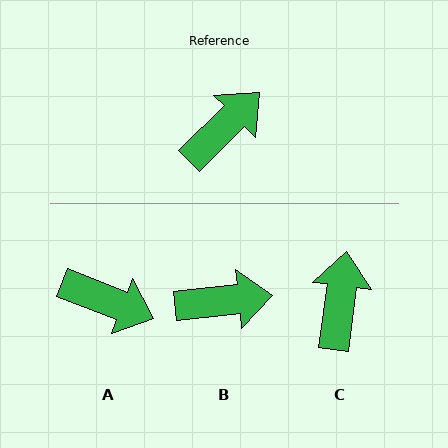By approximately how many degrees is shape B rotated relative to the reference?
Approximately 39 degrees clockwise.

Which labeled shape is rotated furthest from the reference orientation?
A, about 66 degrees away.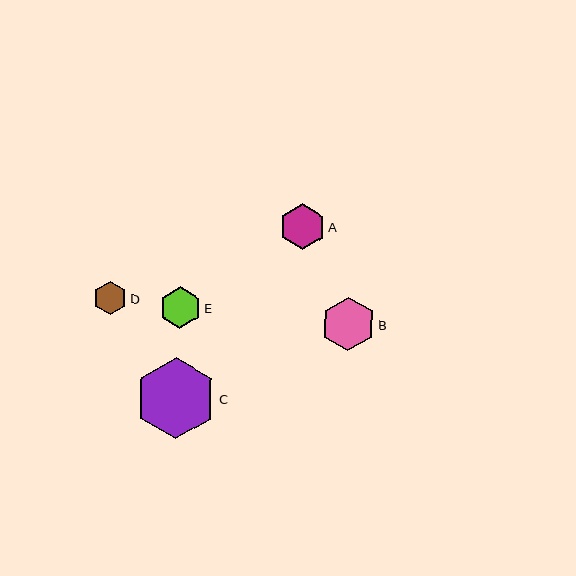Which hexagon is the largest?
Hexagon C is the largest with a size of approximately 81 pixels.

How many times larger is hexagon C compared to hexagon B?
Hexagon C is approximately 1.5 times the size of hexagon B.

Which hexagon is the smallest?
Hexagon D is the smallest with a size of approximately 33 pixels.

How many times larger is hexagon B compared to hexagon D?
Hexagon B is approximately 1.6 times the size of hexagon D.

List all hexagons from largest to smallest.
From largest to smallest: C, B, A, E, D.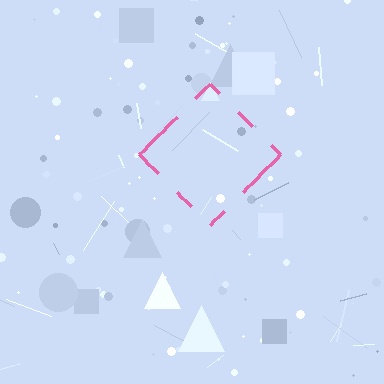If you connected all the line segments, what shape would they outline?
They would outline a diamond.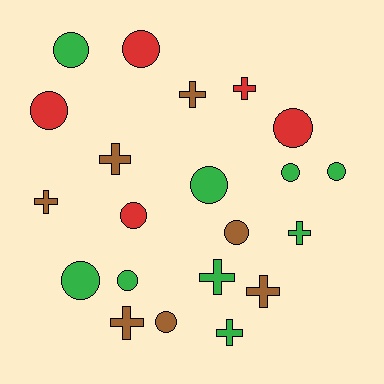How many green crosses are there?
There are 3 green crosses.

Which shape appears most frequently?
Circle, with 12 objects.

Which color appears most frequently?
Green, with 9 objects.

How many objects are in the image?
There are 21 objects.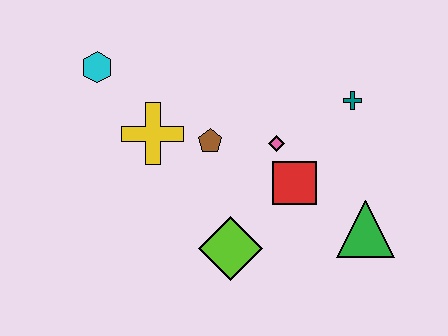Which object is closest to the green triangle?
The red square is closest to the green triangle.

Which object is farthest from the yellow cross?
The green triangle is farthest from the yellow cross.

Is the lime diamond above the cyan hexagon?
No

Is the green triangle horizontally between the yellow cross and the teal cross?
No